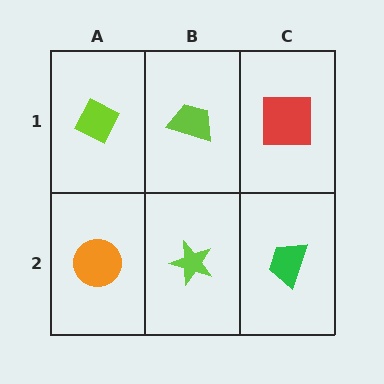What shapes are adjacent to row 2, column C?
A red square (row 1, column C), a lime star (row 2, column B).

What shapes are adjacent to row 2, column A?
A lime diamond (row 1, column A), a lime star (row 2, column B).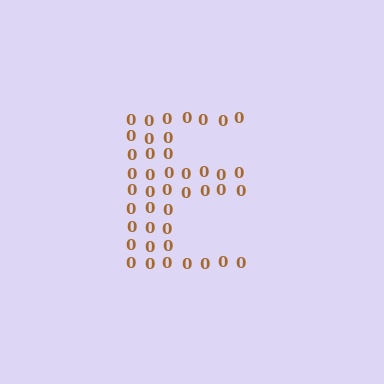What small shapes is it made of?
It is made of small digit 0's.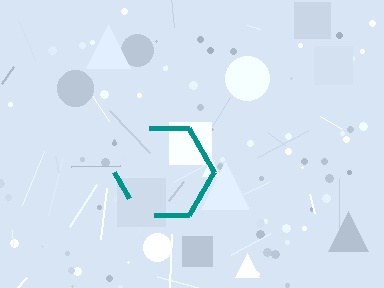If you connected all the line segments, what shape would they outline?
They would outline a hexagon.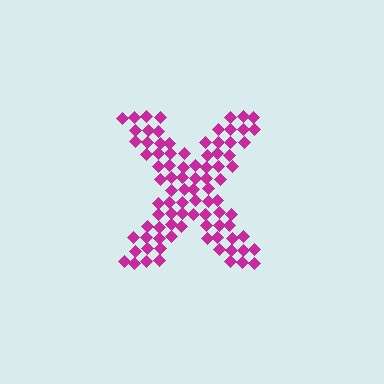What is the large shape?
The large shape is the letter X.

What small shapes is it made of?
It is made of small diamonds.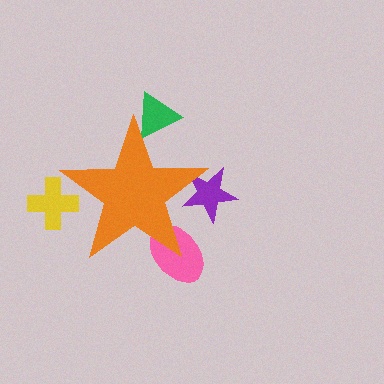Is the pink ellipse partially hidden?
Yes, the pink ellipse is partially hidden behind the orange star.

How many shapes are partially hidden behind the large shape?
4 shapes are partially hidden.